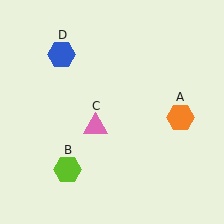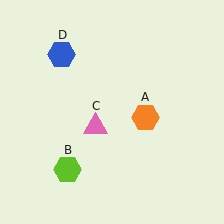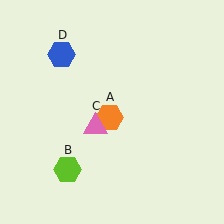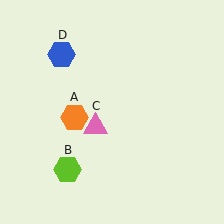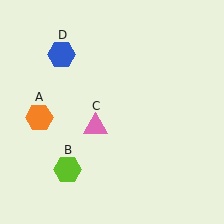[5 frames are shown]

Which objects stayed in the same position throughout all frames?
Lime hexagon (object B) and pink triangle (object C) and blue hexagon (object D) remained stationary.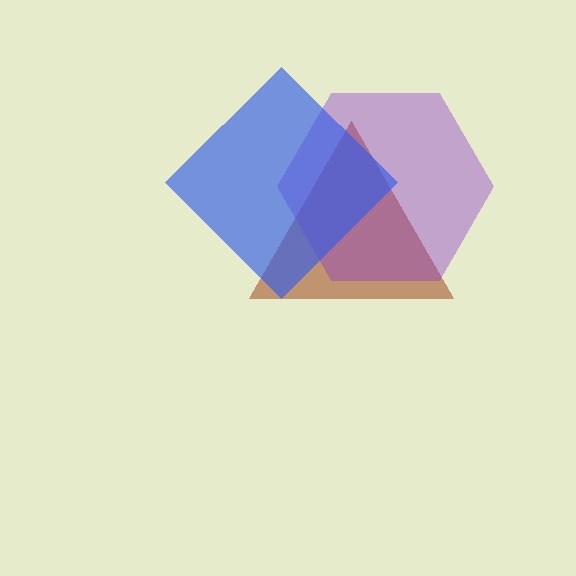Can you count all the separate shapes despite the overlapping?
Yes, there are 3 separate shapes.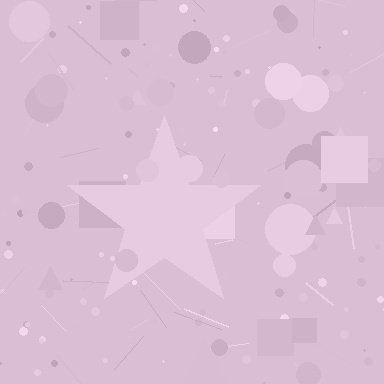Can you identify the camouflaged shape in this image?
The camouflaged shape is a star.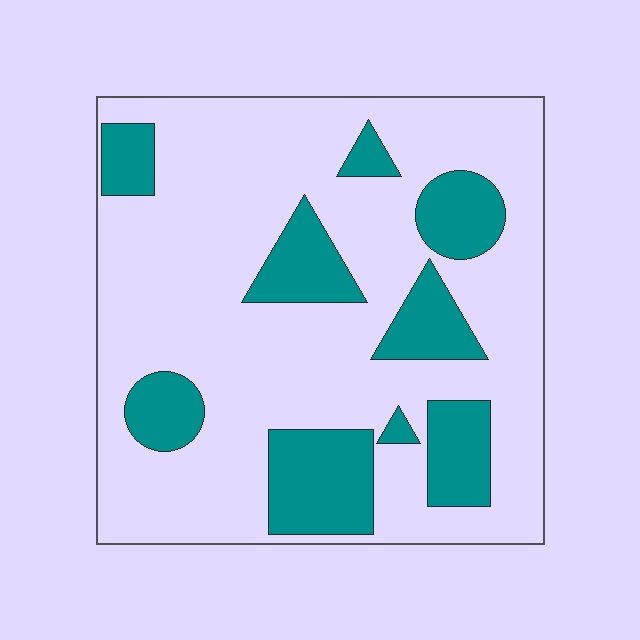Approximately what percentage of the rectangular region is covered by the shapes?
Approximately 25%.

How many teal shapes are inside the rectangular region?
9.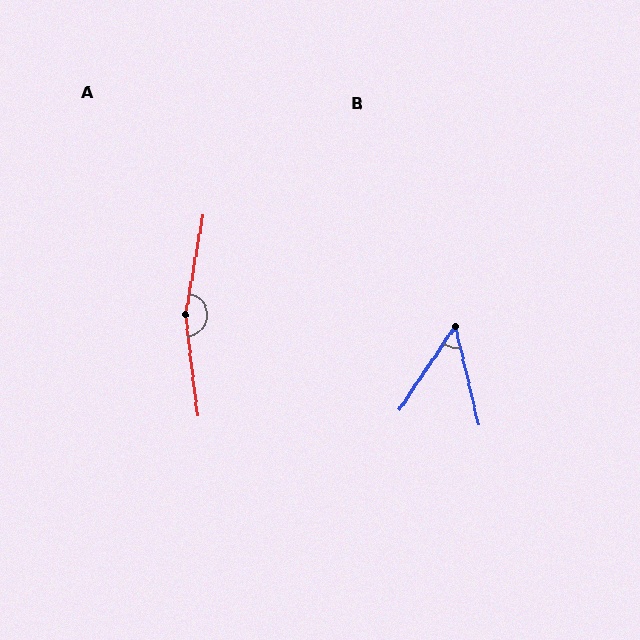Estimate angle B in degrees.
Approximately 47 degrees.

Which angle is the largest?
A, at approximately 163 degrees.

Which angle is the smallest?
B, at approximately 47 degrees.